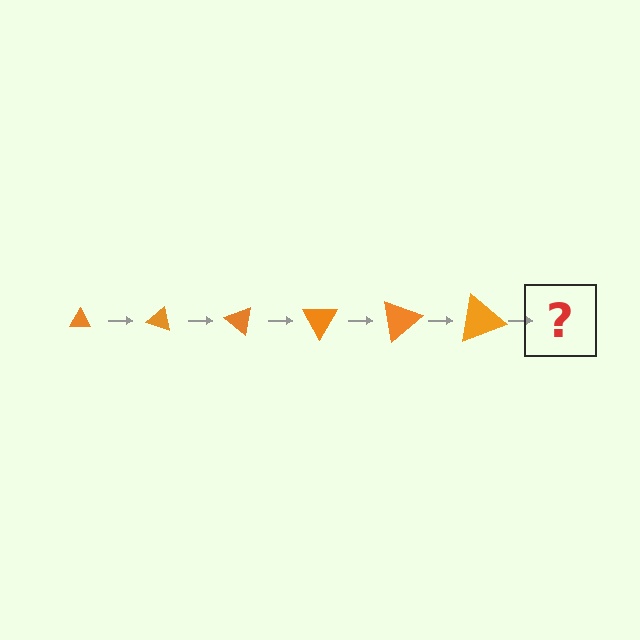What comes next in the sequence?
The next element should be a triangle, larger than the previous one and rotated 120 degrees from the start.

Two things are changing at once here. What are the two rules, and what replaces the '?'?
The two rules are that the triangle grows larger each step and it rotates 20 degrees each step. The '?' should be a triangle, larger than the previous one and rotated 120 degrees from the start.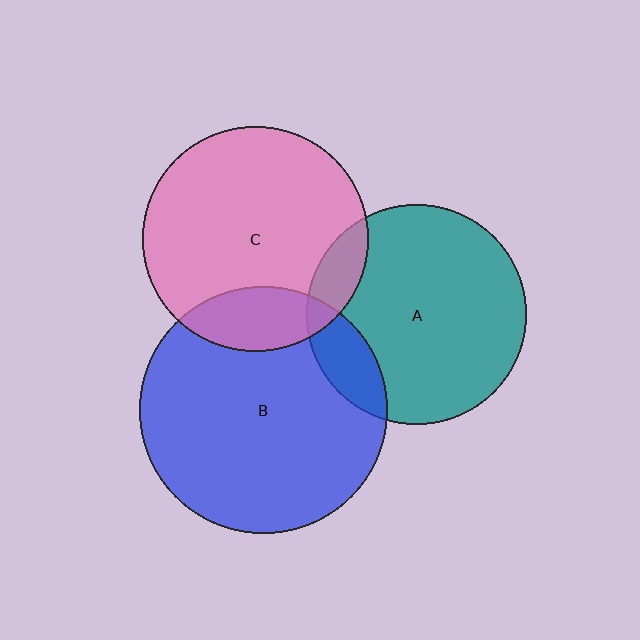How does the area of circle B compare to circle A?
Approximately 1.3 times.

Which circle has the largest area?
Circle B (blue).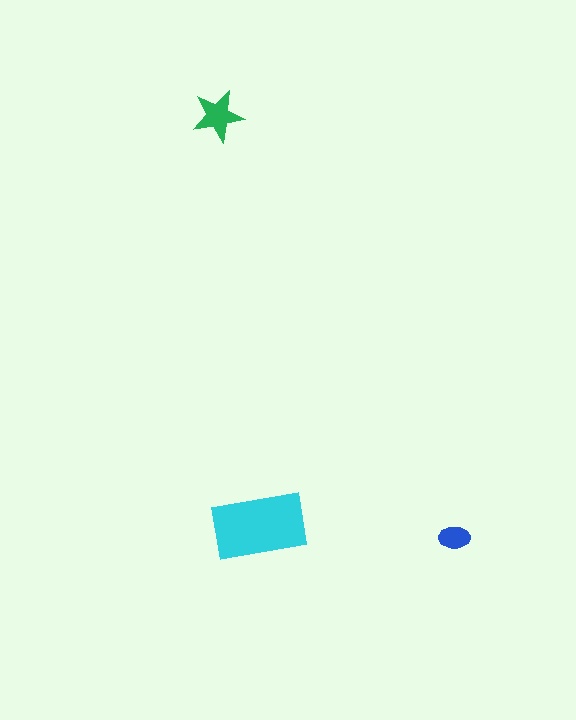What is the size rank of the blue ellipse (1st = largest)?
3rd.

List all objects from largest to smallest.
The cyan rectangle, the green star, the blue ellipse.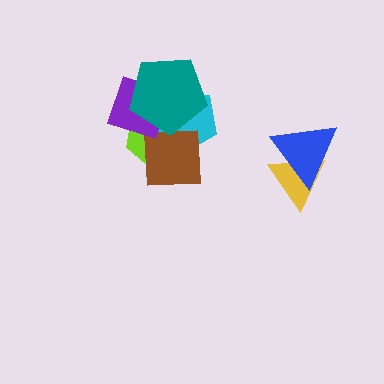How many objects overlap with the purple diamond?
3 objects overlap with the purple diamond.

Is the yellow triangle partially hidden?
Yes, it is partially covered by another shape.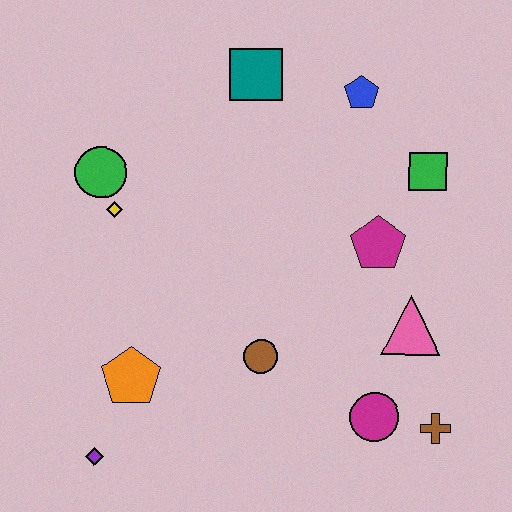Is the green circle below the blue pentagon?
Yes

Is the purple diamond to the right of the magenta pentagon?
No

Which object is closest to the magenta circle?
The brown cross is closest to the magenta circle.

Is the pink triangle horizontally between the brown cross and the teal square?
Yes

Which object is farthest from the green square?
The purple diamond is farthest from the green square.